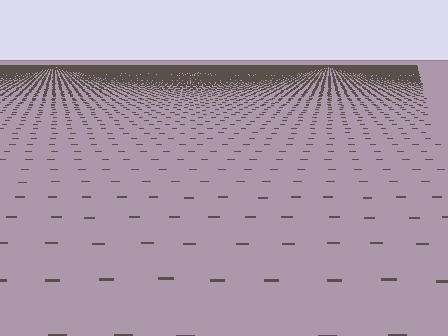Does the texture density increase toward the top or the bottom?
Density increases toward the top.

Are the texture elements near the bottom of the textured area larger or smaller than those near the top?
Larger. Near the bottom, elements are closer to the viewer and appear at a bigger on-screen size.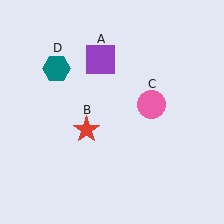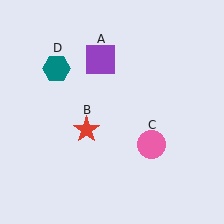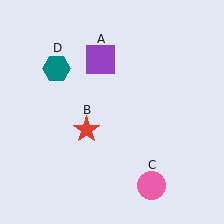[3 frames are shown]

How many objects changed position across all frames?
1 object changed position: pink circle (object C).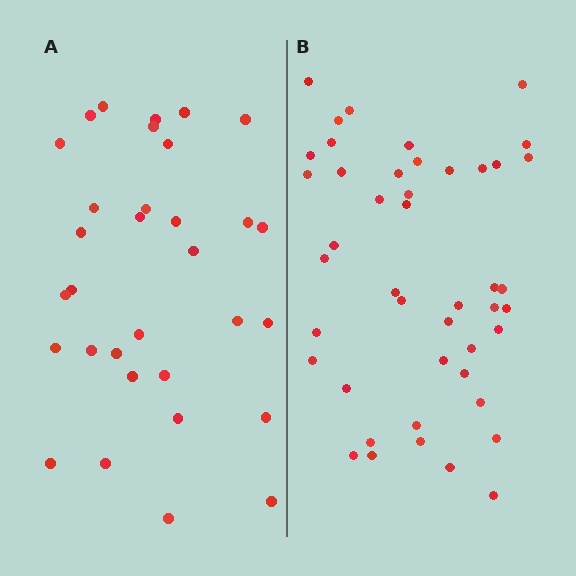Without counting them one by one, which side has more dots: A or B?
Region B (the right region) has more dots.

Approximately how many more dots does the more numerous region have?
Region B has approximately 15 more dots than region A.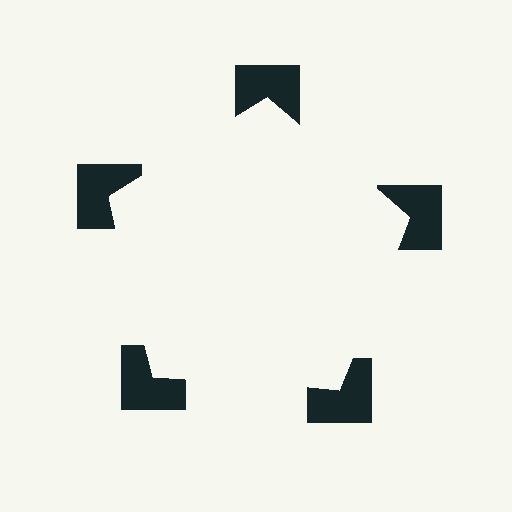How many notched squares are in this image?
There are 5 — one at each vertex of the illusory pentagon.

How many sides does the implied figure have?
5 sides.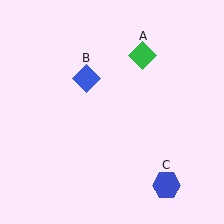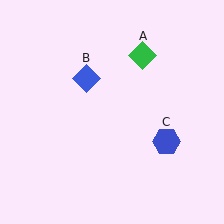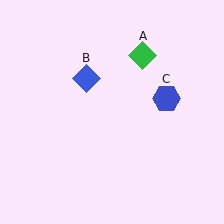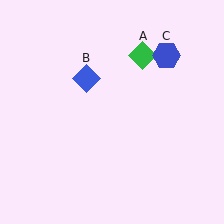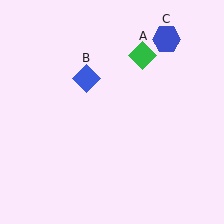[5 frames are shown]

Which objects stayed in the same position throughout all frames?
Green diamond (object A) and blue diamond (object B) remained stationary.